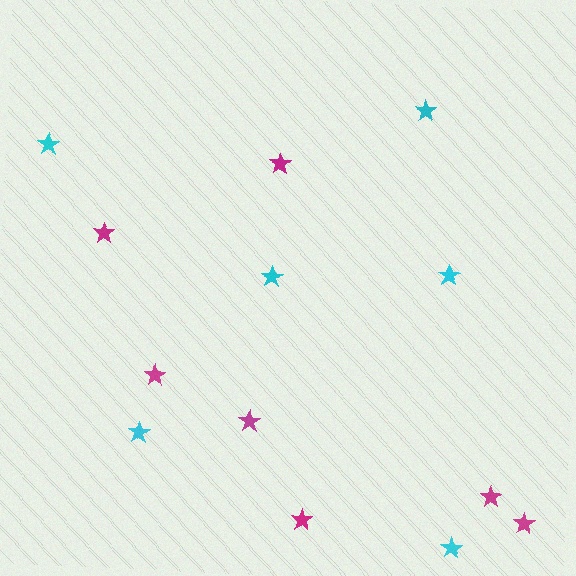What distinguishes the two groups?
There are 2 groups: one group of magenta stars (7) and one group of cyan stars (6).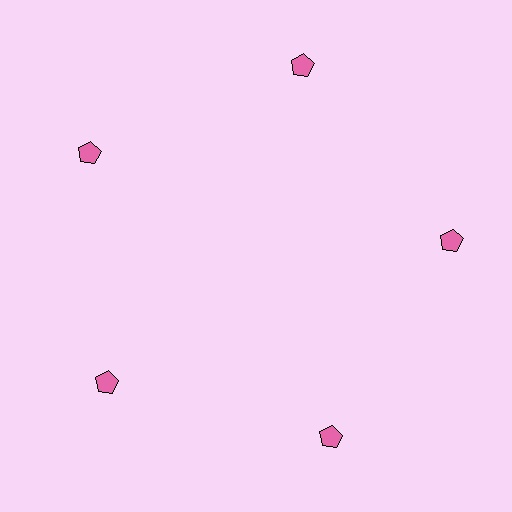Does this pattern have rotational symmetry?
Yes, this pattern has 5-fold rotational symmetry. It looks the same after rotating 72 degrees around the center.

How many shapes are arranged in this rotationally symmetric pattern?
There are 5 shapes, arranged in 5 groups of 1.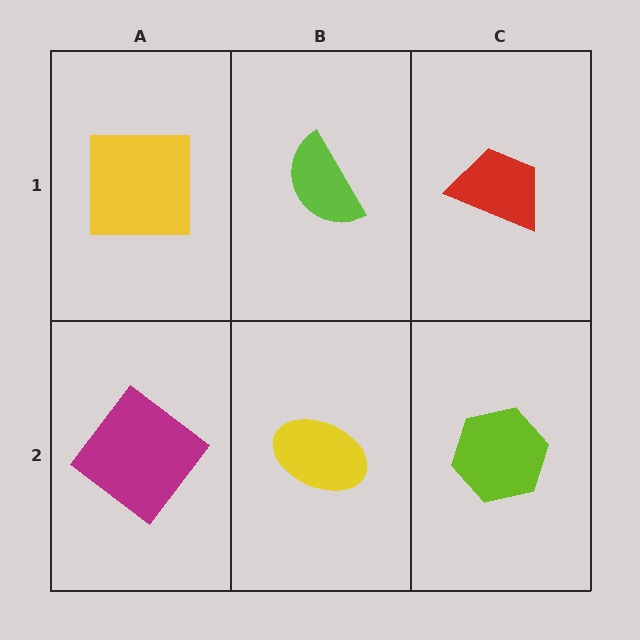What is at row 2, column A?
A magenta diamond.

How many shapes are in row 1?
3 shapes.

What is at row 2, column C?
A lime hexagon.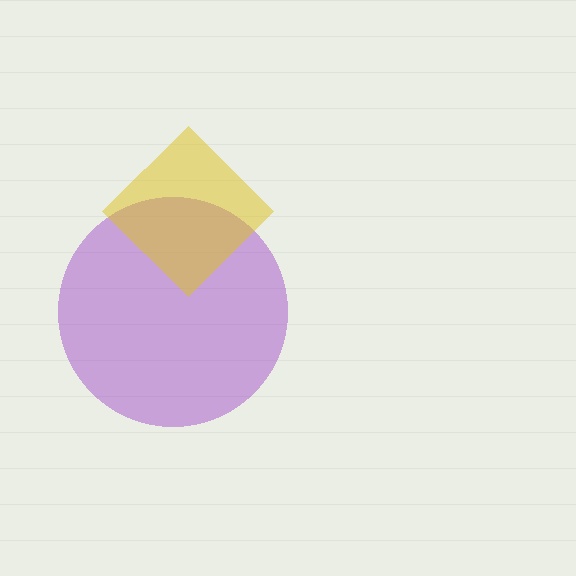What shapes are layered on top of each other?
The layered shapes are: a purple circle, a yellow diamond.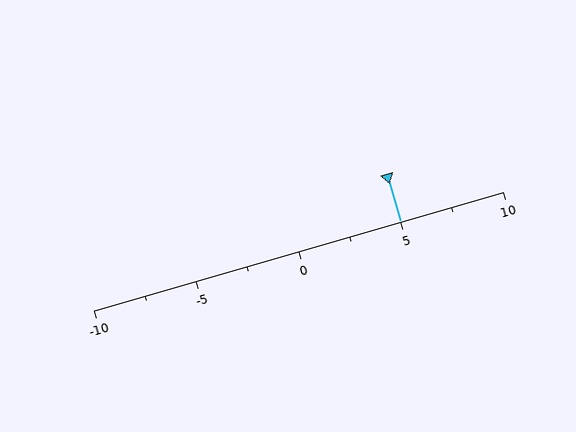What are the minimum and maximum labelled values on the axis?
The axis runs from -10 to 10.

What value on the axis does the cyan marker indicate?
The marker indicates approximately 5.